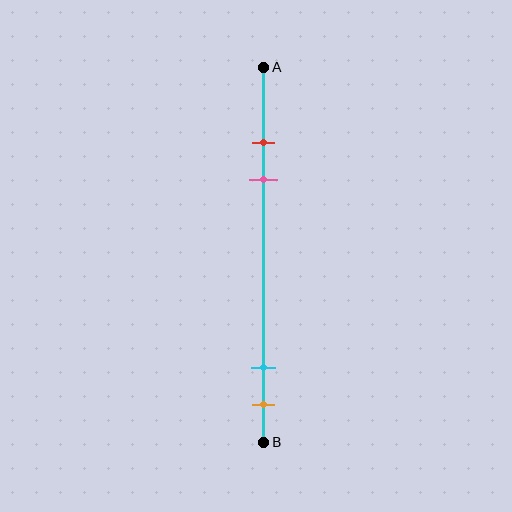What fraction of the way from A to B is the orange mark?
The orange mark is approximately 90% (0.9) of the way from A to B.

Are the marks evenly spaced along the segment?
No, the marks are not evenly spaced.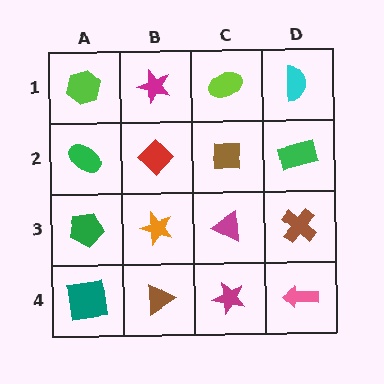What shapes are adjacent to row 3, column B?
A red diamond (row 2, column B), a brown triangle (row 4, column B), a green pentagon (row 3, column A), a magenta triangle (row 3, column C).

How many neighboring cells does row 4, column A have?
2.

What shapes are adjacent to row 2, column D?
A cyan semicircle (row 1, column D), a brown cross (row 3, column D), a brown square (row 2, column C).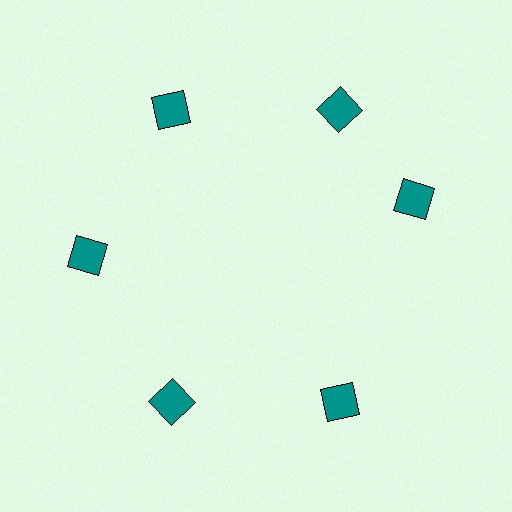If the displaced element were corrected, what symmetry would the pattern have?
It would have 6-fold rotational symmetry — the pattern would map onto itself every 60 degrees.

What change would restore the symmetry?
The symmetry would be restored by rotating it back into even spacing with its neighbors so that all 6 squares sit at equal angles and equal distance from the center.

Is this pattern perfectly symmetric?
No. The 6 teal squares are arranged in a ring, but one element near the 3 o'clock position is rotated out of alignment along the ring, breaking the 6-fold rotational symmetry.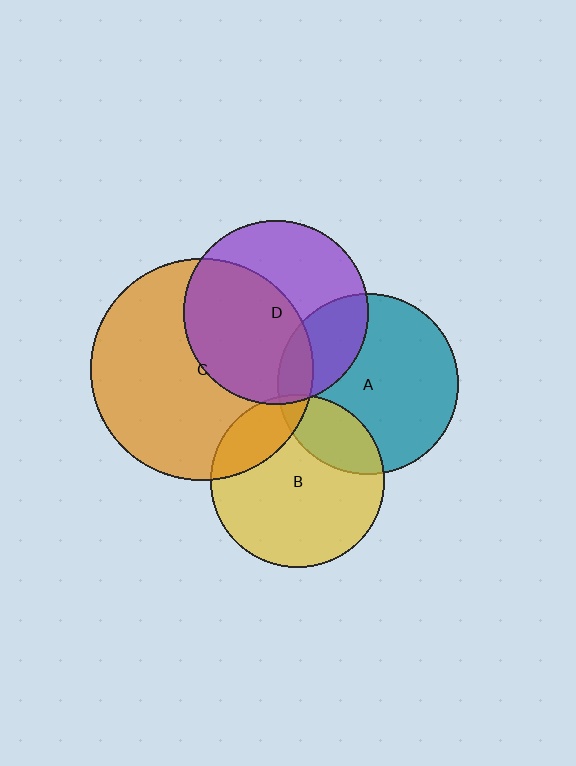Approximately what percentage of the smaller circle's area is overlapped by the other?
Approximately 5%.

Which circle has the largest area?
Circle C (orange).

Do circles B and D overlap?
Yes.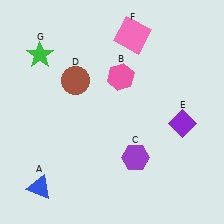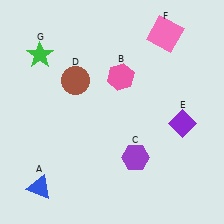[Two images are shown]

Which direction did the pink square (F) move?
The pink square (F) moved right.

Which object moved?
The pink square (F) moved right.